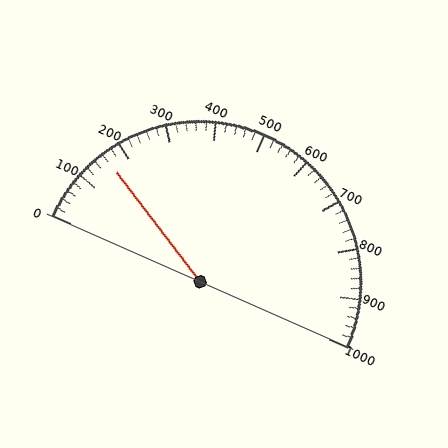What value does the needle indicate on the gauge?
The needle indicates approximately 160.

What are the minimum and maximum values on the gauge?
The gauge ranges from 0 to 1000.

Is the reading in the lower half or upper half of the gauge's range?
The reading is in the lower half of the range (0 to 1000).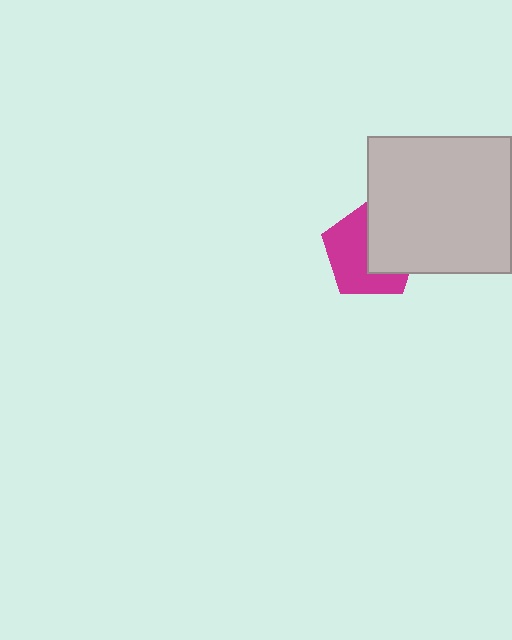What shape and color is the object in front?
The object in front is a light gray rectangle.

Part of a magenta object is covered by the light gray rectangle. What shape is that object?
It is a pentagon.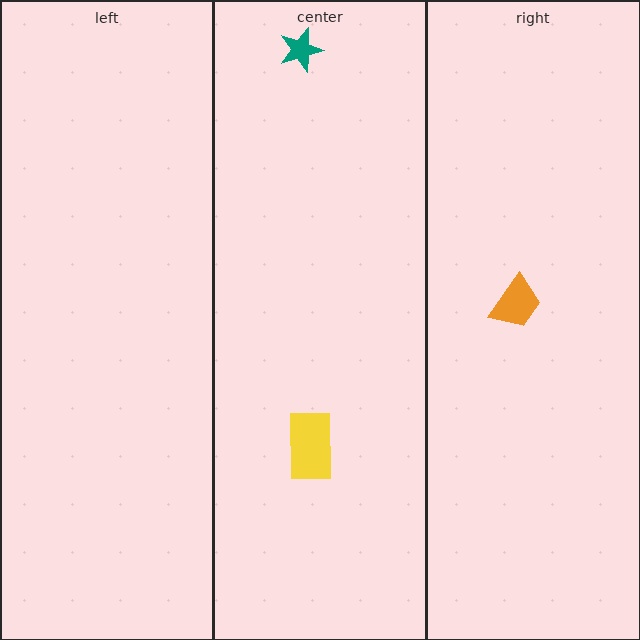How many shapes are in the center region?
2.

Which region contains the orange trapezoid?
The right region.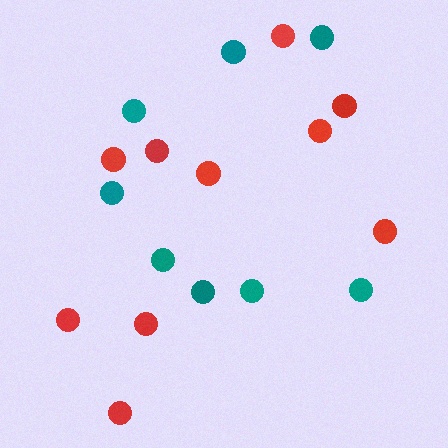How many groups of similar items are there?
There are 2 groups: one group of teal circles (8) and one group of red circles (10).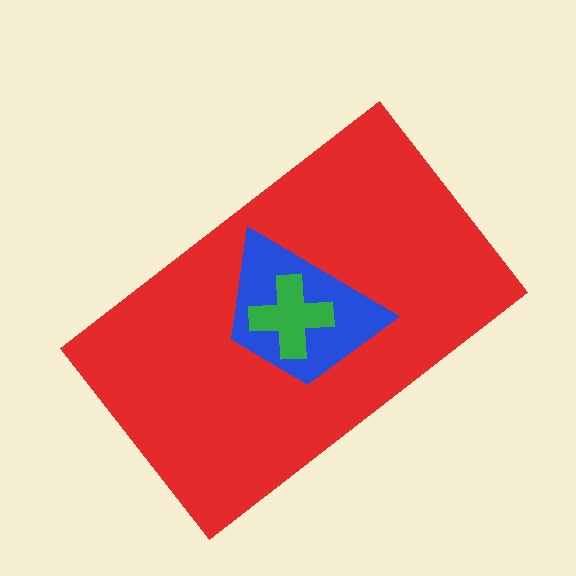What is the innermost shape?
The green cross.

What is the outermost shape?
The red rectangle.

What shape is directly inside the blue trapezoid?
The green cross.